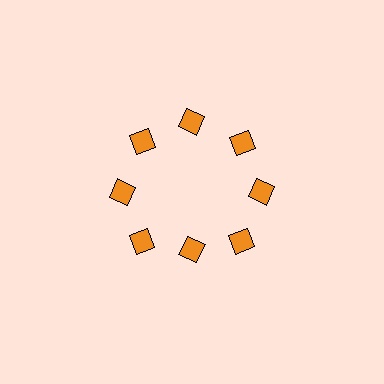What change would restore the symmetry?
The symmetry would be restored by moving it outward, back onto the ring so that all 8 squares sit at equal angles and equal distance from the center.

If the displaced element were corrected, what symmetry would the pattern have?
It would have 8-fold rotational symmetry — the pattern would map onto itself every 45 degrees.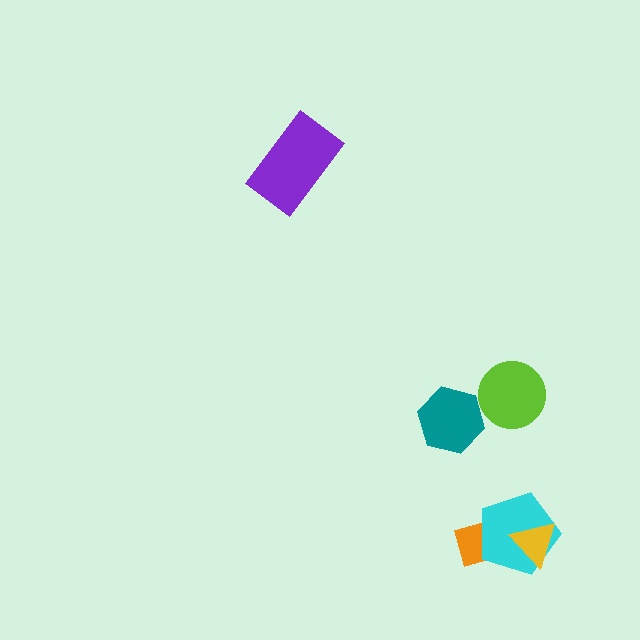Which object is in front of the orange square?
The cyan pentagon is in front of the orange square.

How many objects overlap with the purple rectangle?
0 objects overlap with the purple rectangle.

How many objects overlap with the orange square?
1 object overlaps with the orange square.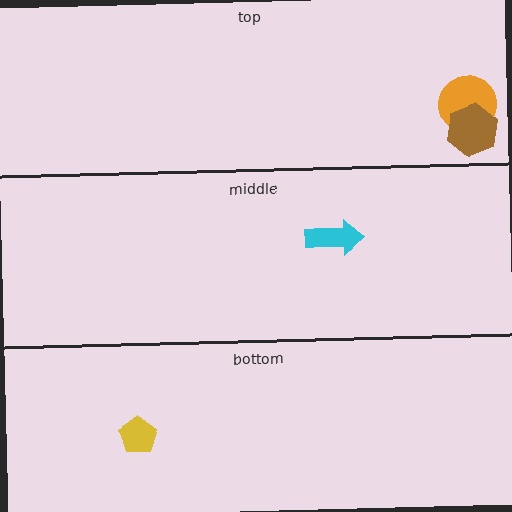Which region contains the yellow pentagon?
The bottom region.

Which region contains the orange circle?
The top region.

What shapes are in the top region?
The orange circle, the brown hexagon.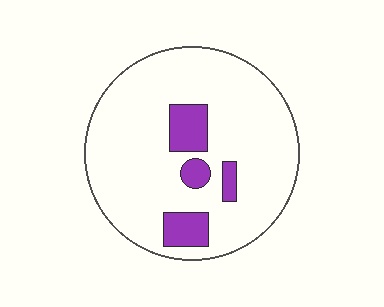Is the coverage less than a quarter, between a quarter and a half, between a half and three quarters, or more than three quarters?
Less than a quarter.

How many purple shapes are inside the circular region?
4.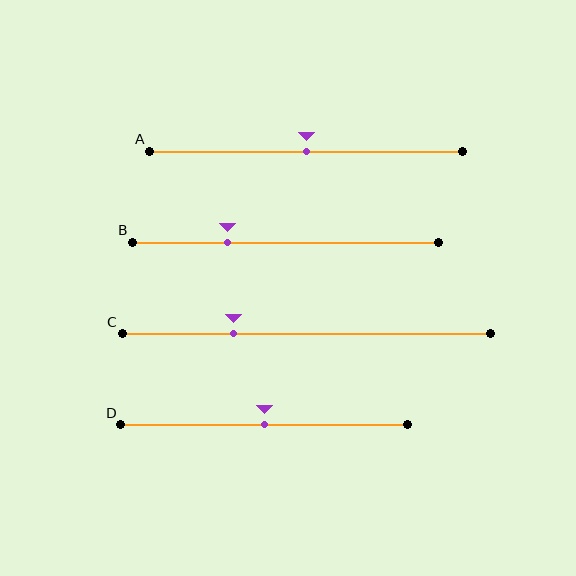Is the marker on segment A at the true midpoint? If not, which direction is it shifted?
Yes, the marker on segment A is at the true midpoint.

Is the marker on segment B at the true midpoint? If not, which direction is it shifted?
No, the marker on segment B is shifted to the left by about 19% of the segment length.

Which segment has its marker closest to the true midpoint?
Segment A has its marker closest to the true midpoint.